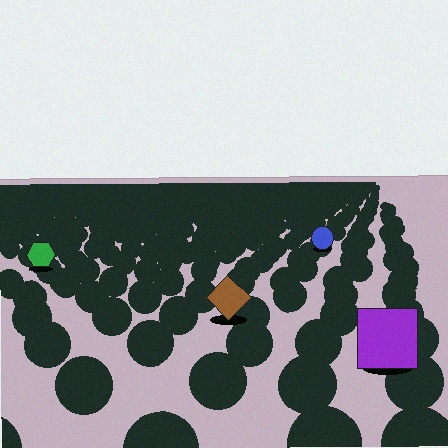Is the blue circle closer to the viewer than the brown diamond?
No. The brown diamond is closer — you can tell from the texture gradient: the ground texture is coarser near it.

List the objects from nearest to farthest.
From nearest to farthest: the purple square, the brown diamond, the green hexagon, the blue circle.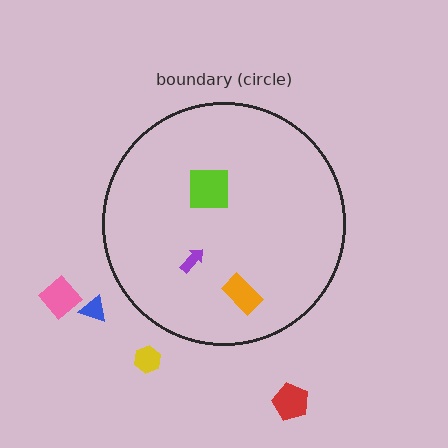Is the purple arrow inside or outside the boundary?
Inside.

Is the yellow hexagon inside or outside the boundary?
Outside.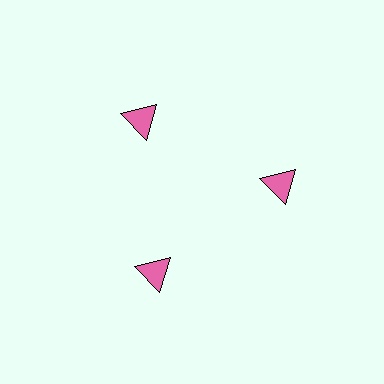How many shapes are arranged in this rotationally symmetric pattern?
There are 3 shapes, arranged in 3 groups of 1.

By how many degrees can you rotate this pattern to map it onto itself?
The pattern maps onto itself every 120 degrees of rotation.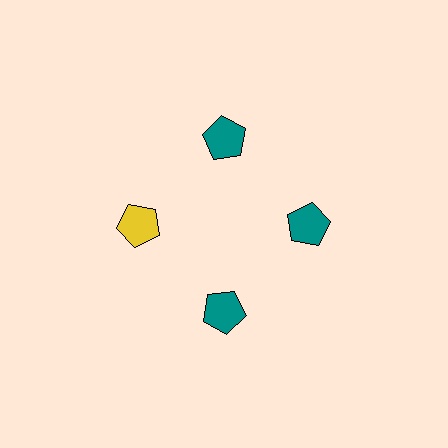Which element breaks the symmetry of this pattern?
The yellow pentagon at roughly the 9 o'clock position breaks the symmetry. All other shapes are teal pentagons.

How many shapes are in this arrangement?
There are 4 shapes arranged in a ring pattern.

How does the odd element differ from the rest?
It has a different color: yellow instead of teal.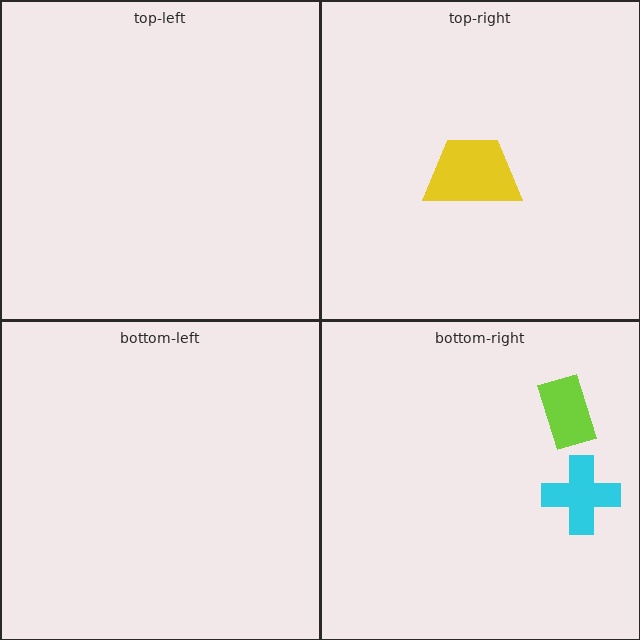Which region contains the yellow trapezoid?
The top-right region.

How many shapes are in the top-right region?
1.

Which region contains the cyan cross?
The bottom-right region.